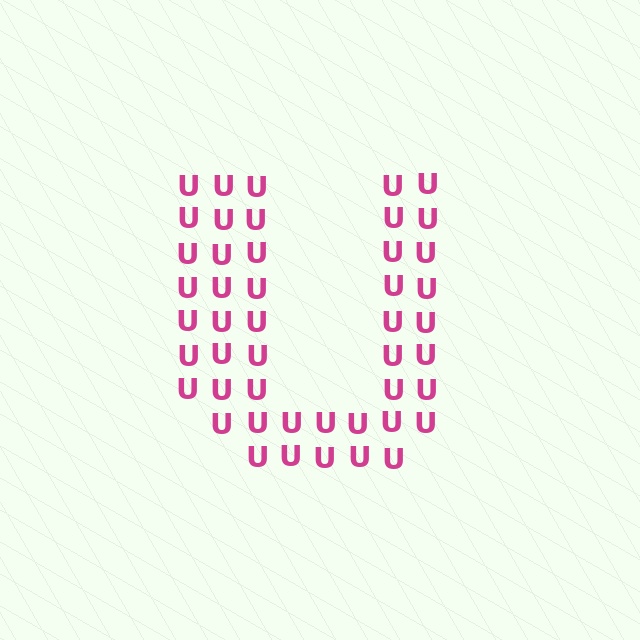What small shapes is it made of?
It is made of small letter U's.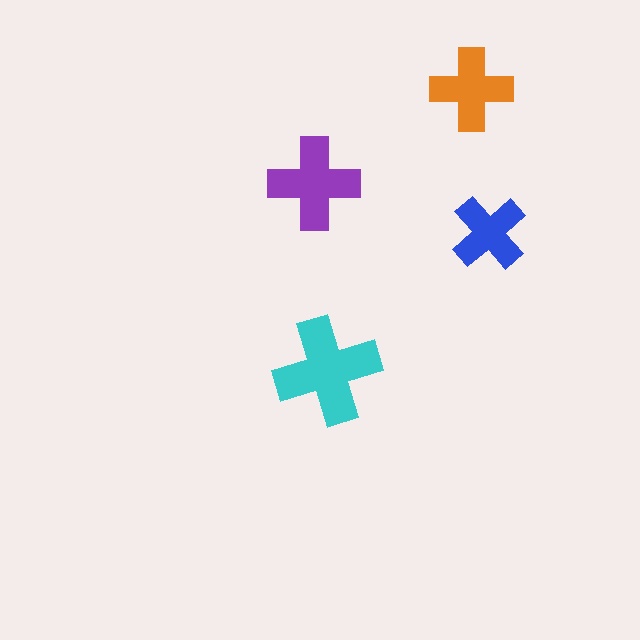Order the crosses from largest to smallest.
the cyan one, the purple one, the orange one, the blue one.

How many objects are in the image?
There are 4 objects in the image.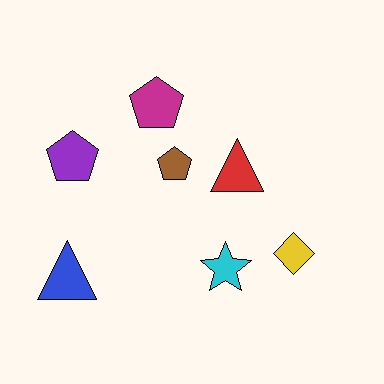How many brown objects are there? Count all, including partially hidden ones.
There is 1 brown object.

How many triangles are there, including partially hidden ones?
There are 2 triangles.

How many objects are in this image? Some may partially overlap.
There are 7 objects.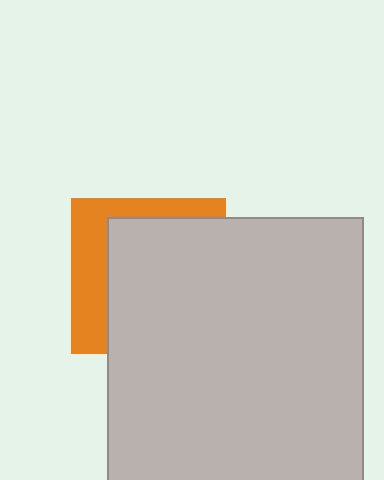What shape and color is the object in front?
The object in front is a light gray rectangle.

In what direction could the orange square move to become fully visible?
The orange square could move left. That would shift it out from behind the light gray rectangle entirely.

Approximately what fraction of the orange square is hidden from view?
Roughly 67% of the orange square is hidden behind the light gray rectangle.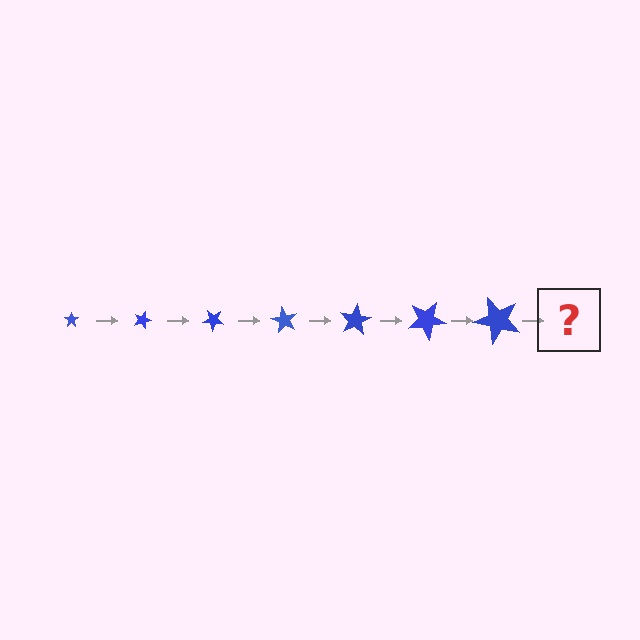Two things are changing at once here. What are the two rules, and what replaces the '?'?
The two rules are that the star grows larger each step and it rotates 20 degrees each step. The '?' should be a star, larger than the previous one and rotated 140 degrees from the start.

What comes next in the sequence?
The next element should be a star, larger than the previous one and rotated 140 degrees from the start.